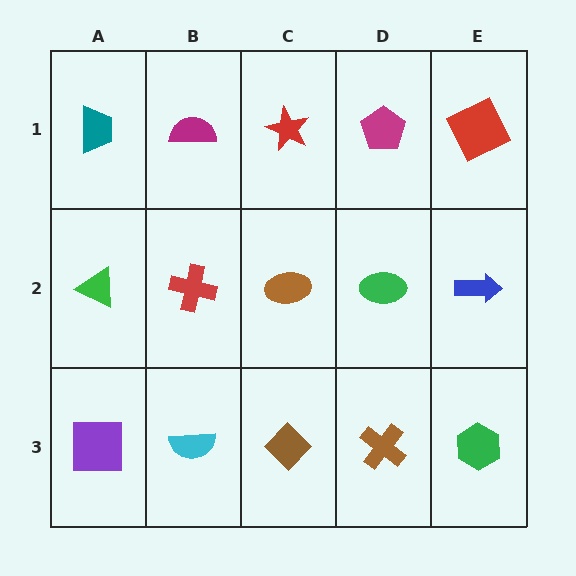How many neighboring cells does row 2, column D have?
4.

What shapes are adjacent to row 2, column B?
A magenta semicircle (row 1, column B), a cyan semicircle (row 3, column B), a green triangle (row 2, column A), a brown ellipse (row 2, column C).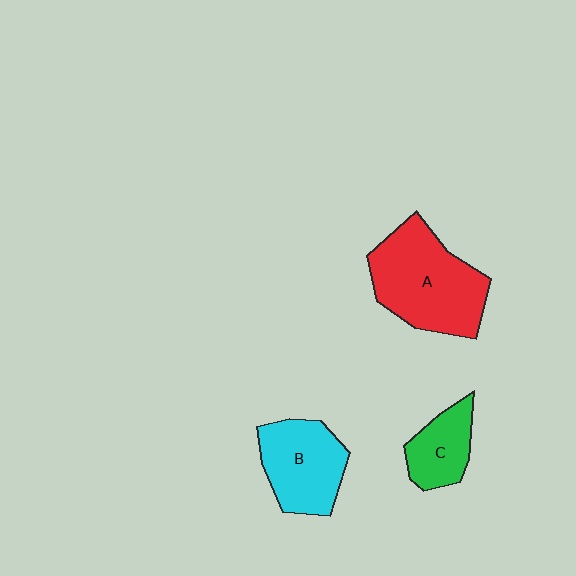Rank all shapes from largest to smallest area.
From largest to smallest: A (red), B (cyan), C (green).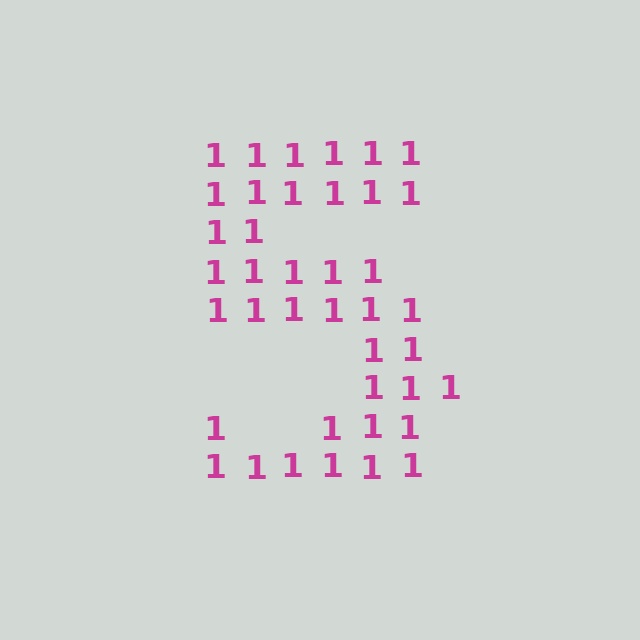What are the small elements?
The small elements are digit 1's.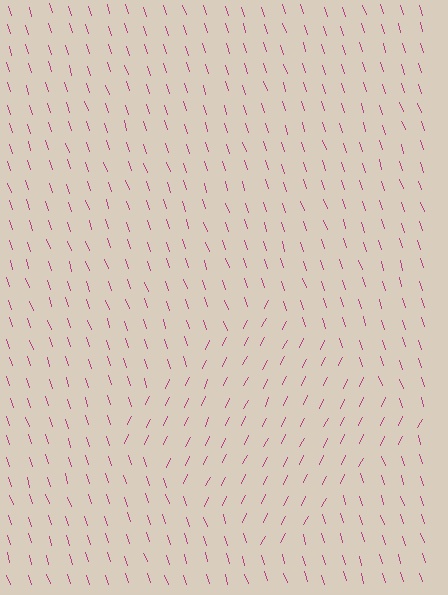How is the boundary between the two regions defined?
The boundary is defined purely by a change in line orientation (approximately 45 degrees difference). All lines are the same color and thickness.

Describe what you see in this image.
The image is filled with small magenta line segments. A diamond region in the image has lines oriented differently from the surrounding lines, creating a visible texture boundary.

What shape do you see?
I see a diamond.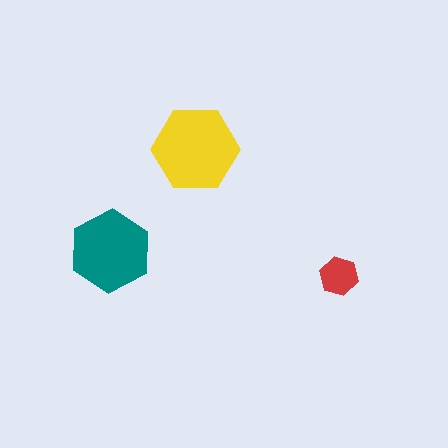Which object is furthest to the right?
The red hexagon is rightmost.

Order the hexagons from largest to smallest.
the yellow one, the teal one, the red one.